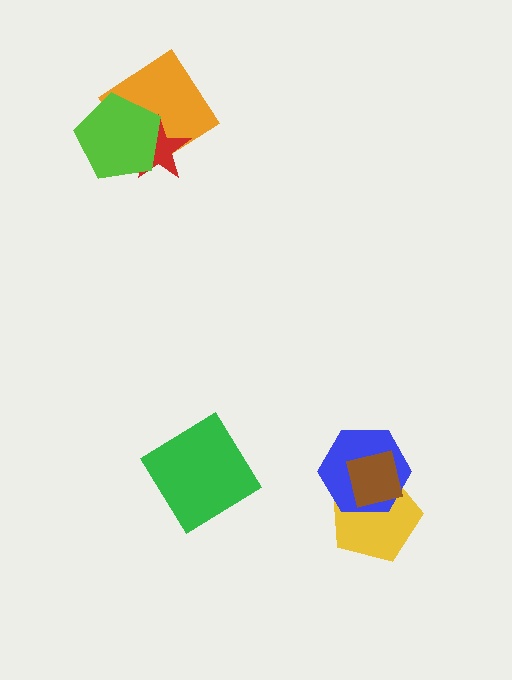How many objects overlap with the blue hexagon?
2 objects overlap with the blue hexagon.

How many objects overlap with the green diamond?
0 objects overlap with the green diamond.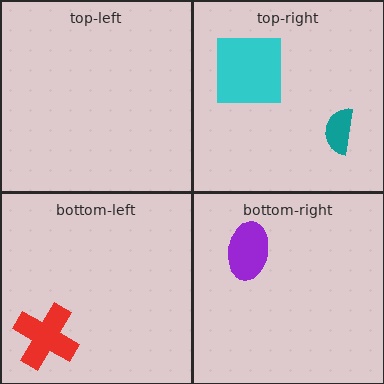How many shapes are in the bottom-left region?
1.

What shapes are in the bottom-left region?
The red cross.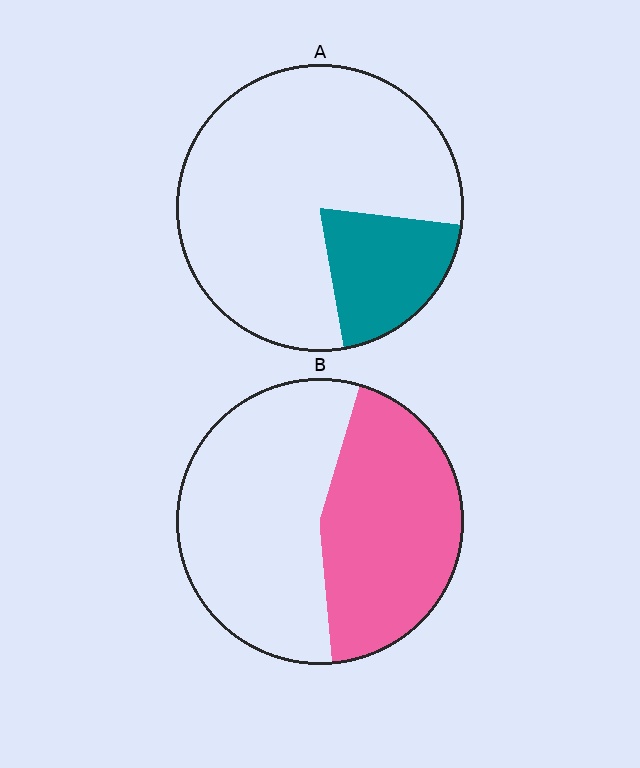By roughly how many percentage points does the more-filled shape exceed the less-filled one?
By roughly 25 percentage points (B over A).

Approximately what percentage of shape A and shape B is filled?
A is approximately 20% and B is approximately 45%.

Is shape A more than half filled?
No.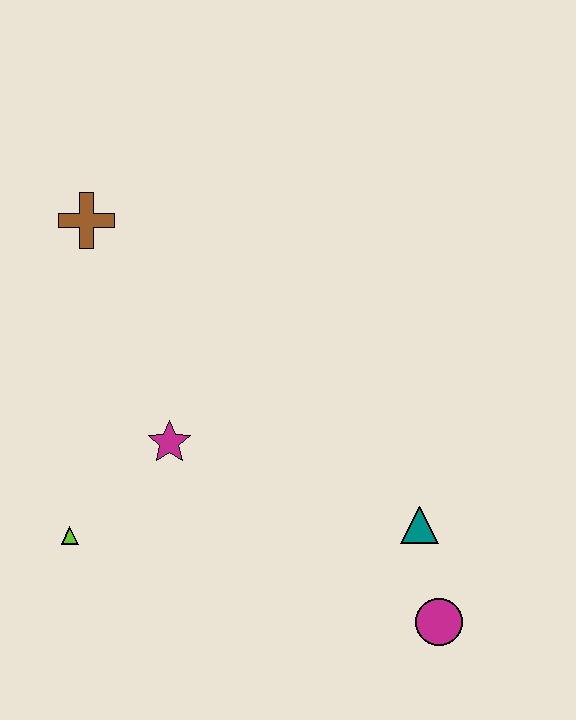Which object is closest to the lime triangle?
The magenta star is closest to the lime triangle.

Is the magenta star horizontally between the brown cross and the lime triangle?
No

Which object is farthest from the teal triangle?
The brown cross is farthest from the teal triangle.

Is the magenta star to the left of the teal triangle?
Yes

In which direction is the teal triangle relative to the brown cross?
The teal triangle is to the right of the brown cross.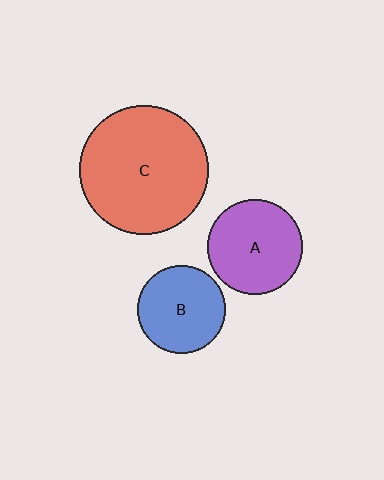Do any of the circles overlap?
No, none of the circles overlap.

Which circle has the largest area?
Circle C (red).